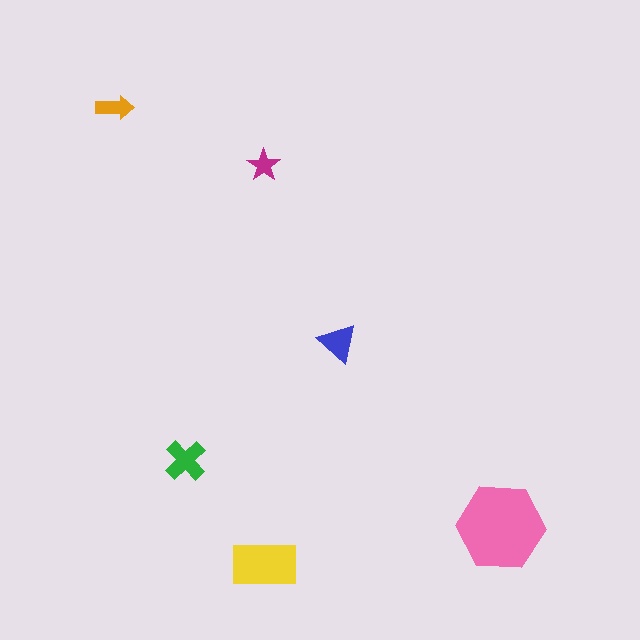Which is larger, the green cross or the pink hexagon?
The pink hexagon.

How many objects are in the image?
There are 6 objects in the image.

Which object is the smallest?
The magenta star.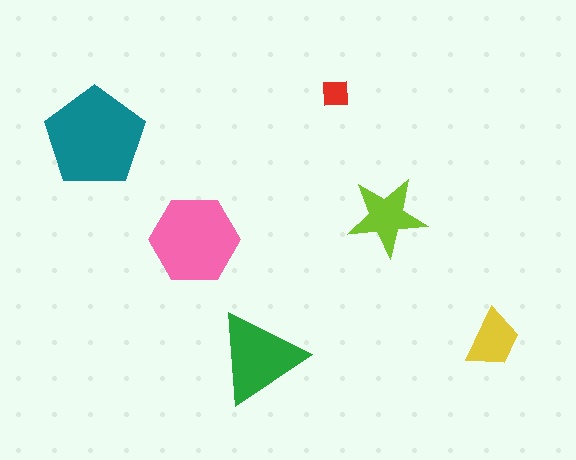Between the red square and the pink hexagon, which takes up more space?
The pink hexagon.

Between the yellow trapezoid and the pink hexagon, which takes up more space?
The pink hexagon.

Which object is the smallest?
The red square.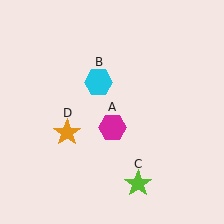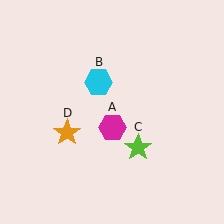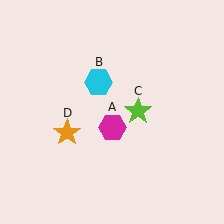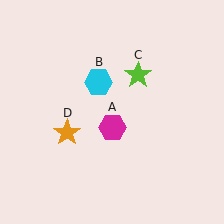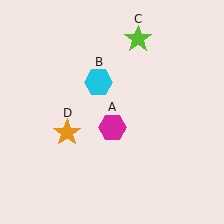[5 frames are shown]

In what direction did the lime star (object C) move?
The lime star (object C) moved up.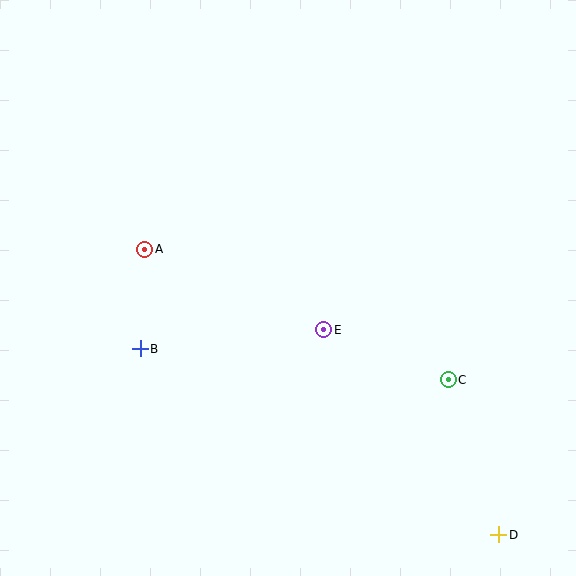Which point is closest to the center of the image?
Point E at (324, 330) is closest to the center.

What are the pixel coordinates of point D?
Point D is at (499, 535).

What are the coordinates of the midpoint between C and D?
The midpoint between C and D is at (473, 457).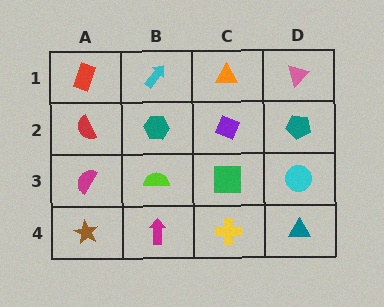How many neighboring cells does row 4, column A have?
2.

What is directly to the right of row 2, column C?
A teal pentagon.